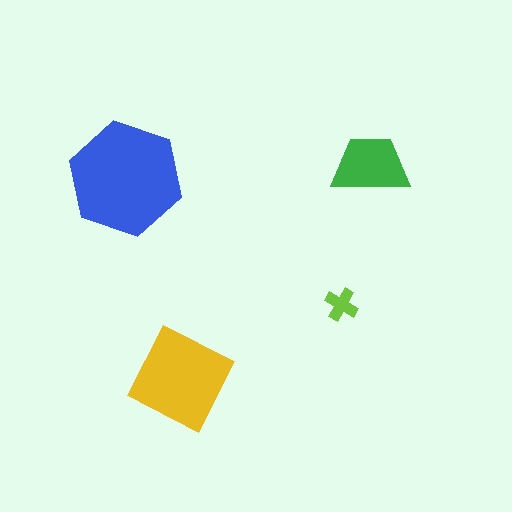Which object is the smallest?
The lime cross.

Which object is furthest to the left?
The blue hexagon is leftmost.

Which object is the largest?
The blue hexagon.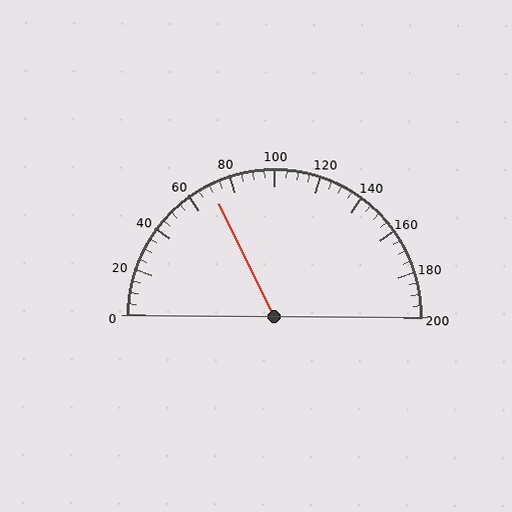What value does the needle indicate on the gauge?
The needle indicates approximately 70.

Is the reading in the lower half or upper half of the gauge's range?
The reading is in the lower half of the range (0 to 200).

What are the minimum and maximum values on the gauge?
The gauge ranges from 0 to 200.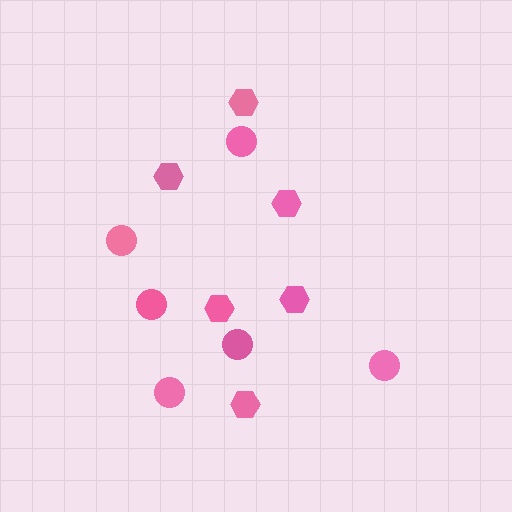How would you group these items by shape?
There are 2 groups: one group of circles (6) and one group of hexagons (6).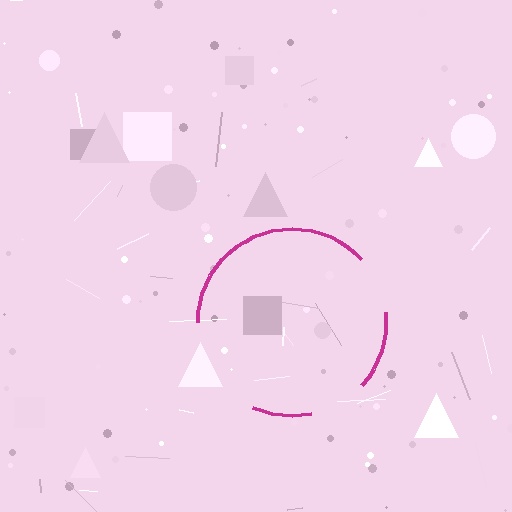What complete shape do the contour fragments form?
The contour fragments form a circle.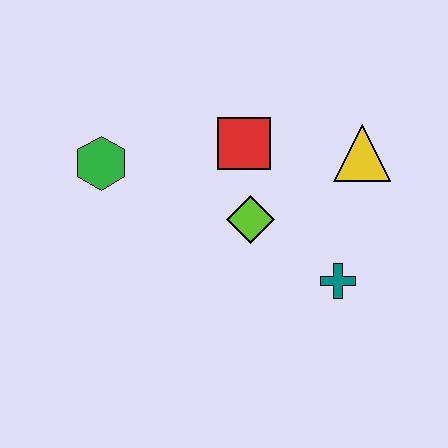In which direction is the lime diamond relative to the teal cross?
The lime diamond is to the left of the teal cross.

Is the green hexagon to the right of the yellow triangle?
No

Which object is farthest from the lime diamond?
The green hexagon is farthest from the lime diamond.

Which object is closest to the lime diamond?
The red square is closest to the lime diamond.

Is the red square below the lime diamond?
No